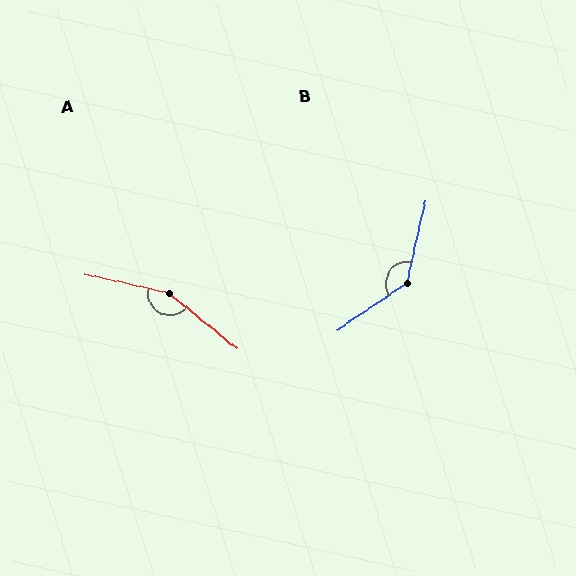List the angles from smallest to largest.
B (137°), A (153°).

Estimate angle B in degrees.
Approximately 137 degrees.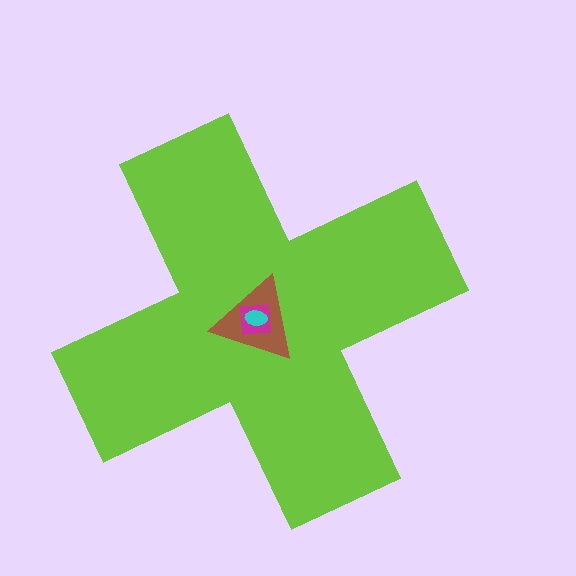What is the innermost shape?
The cyan ellipse.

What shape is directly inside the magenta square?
The cyan ellipse.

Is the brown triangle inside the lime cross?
Yes.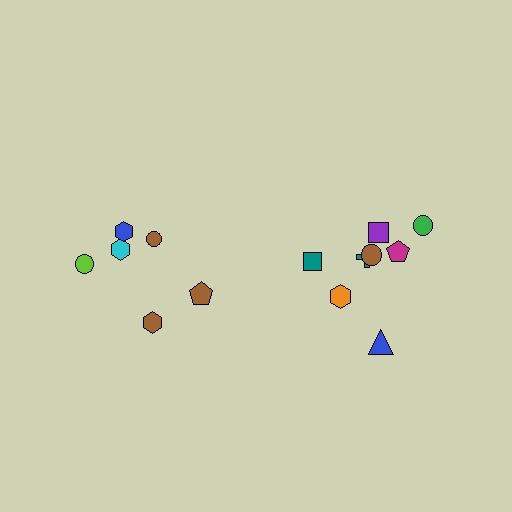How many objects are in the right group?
There are 8 objects.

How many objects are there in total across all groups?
There are 14 objects.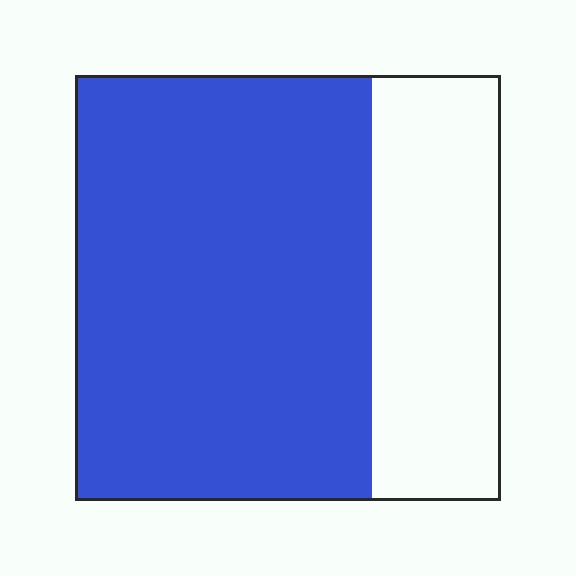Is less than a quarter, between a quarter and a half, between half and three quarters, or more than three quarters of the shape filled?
Between half and three quarters.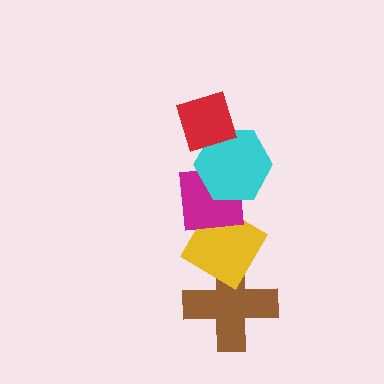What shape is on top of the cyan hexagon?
The red diamond is on top of the cyan hexagon.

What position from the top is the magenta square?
The magenta square is 3rd from the top.